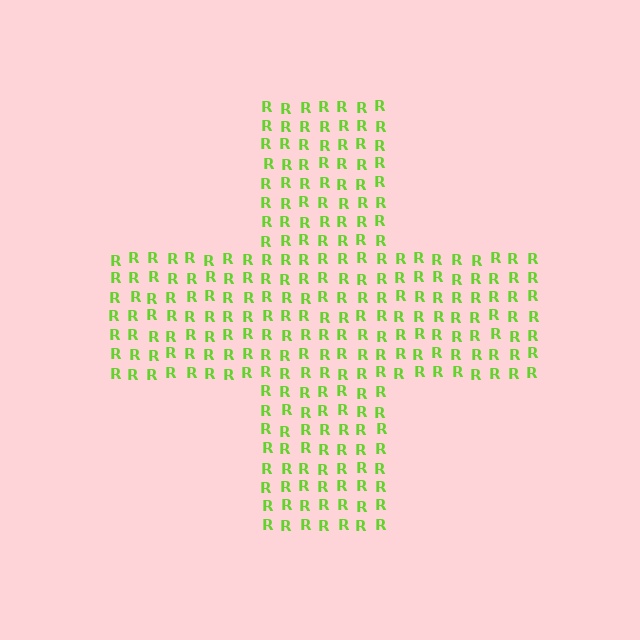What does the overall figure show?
The overall figure shows a cross.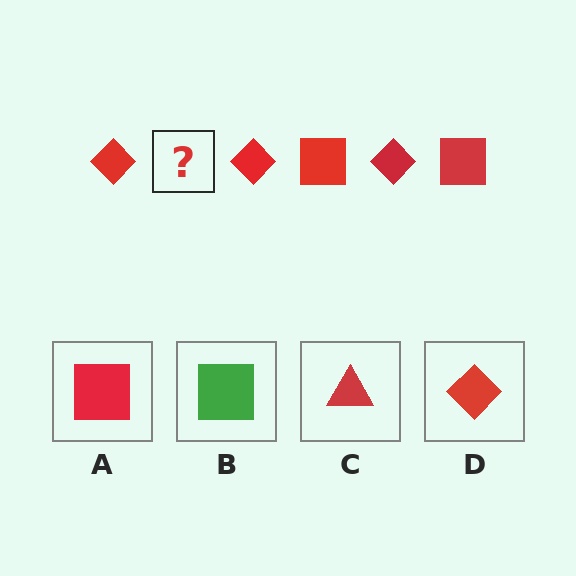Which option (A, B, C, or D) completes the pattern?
A.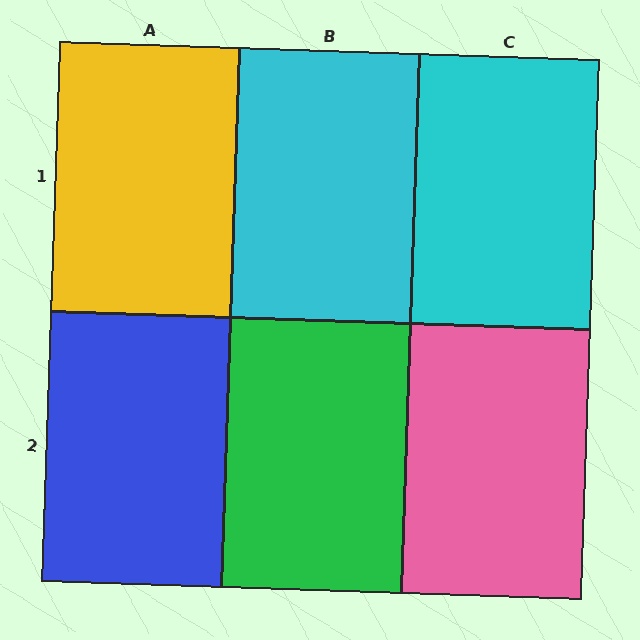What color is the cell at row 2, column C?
Pink.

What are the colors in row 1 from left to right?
Yellow, cyan, cyan.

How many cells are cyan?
2 cells are cyan.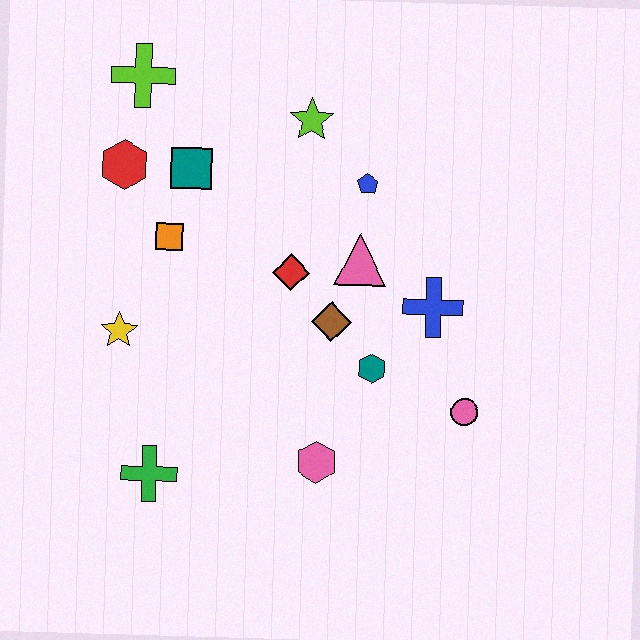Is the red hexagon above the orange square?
Yes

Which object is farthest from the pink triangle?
The green cross is farthest from the pink triangle.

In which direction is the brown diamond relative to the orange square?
The brown diamond is to the right of the orange square.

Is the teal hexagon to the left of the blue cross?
Yes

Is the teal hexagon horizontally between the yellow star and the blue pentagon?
No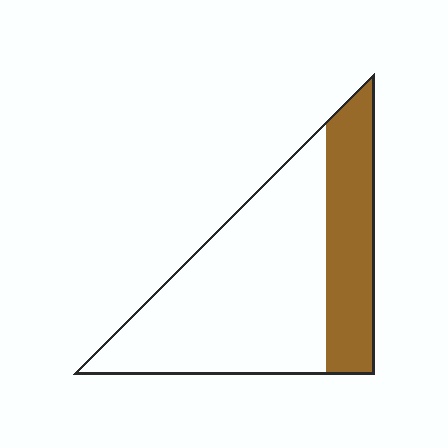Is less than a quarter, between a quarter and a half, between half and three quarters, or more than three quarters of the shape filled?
Between a quarter and a half.